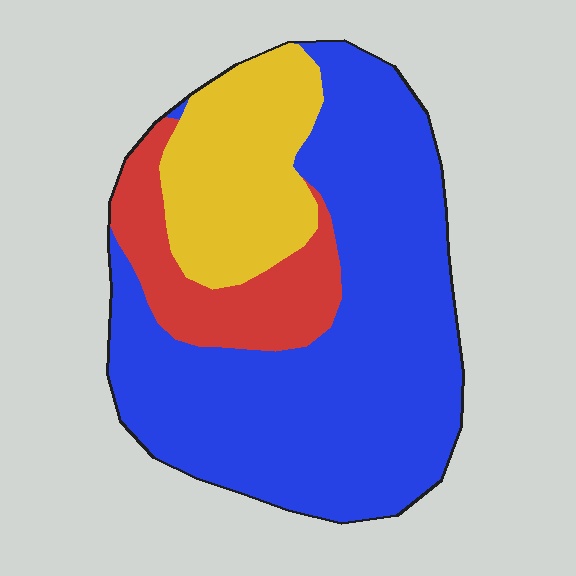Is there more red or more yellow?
Yellow.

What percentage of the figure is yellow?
Yellow takes up between a sixth and a third of the figure.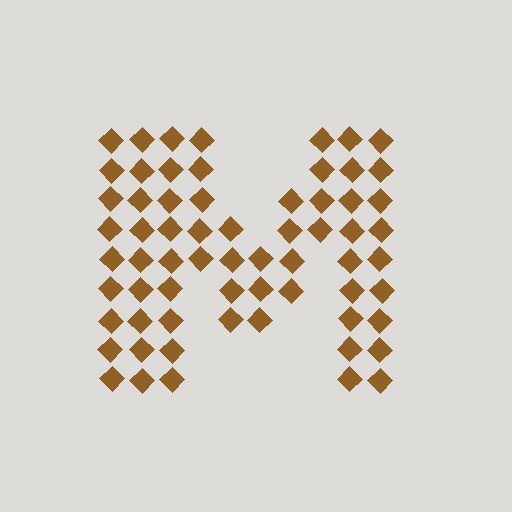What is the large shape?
The large shape is the letter M.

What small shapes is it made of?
It is made of small diamonds.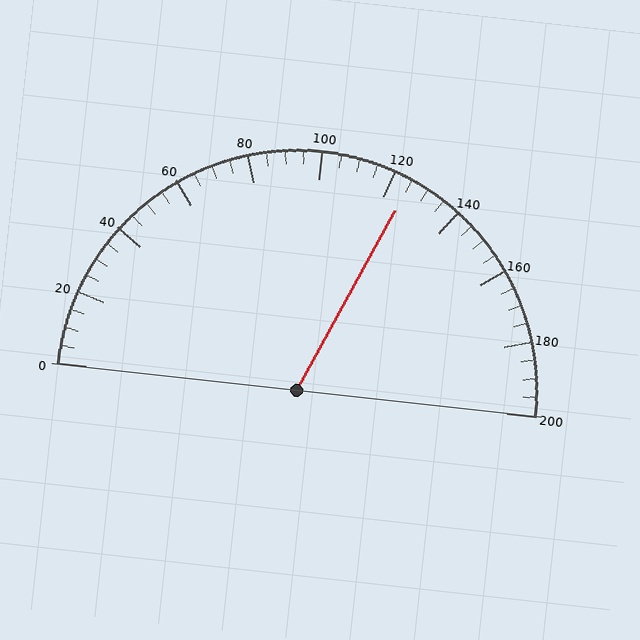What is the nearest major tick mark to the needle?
The nearest major tick mark is 120.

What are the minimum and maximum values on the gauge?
The gauge ranges from 0 to 200.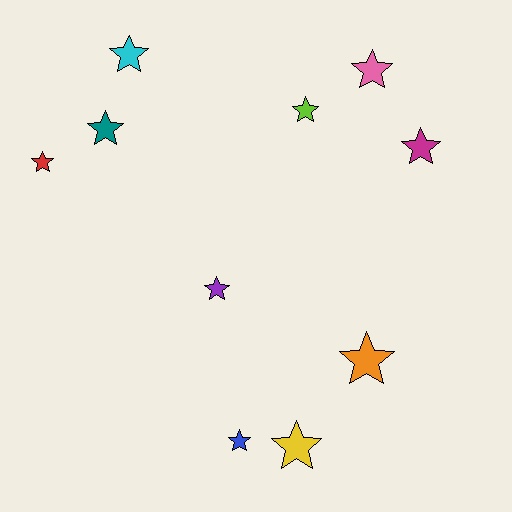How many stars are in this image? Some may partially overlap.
There are 10 stars.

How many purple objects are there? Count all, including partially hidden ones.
There is 1 purple object.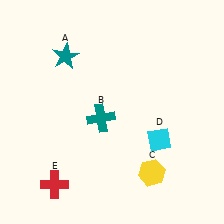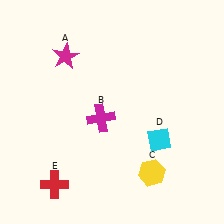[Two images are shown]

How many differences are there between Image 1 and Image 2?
There are 2 differences between the two images.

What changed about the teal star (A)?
In Image 1, A is teal. In Image 2, it changed to magenta.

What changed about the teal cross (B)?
In Image 1, B is teal. In Image 2, it changed to magenta.